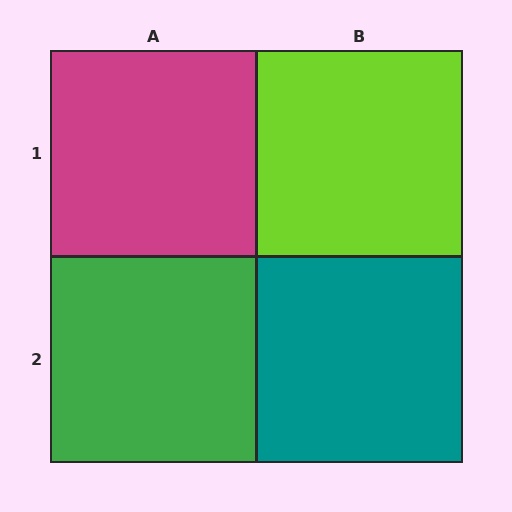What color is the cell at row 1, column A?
Magenta.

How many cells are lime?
1 cell is lime.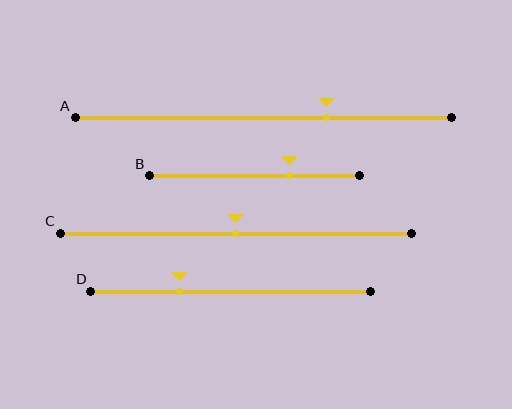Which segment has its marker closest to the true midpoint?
Segment C has its marker closest to the true midpoint.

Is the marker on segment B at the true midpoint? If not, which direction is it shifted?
No, the marker on segment B is shifted to the right by about 17% of the segment length.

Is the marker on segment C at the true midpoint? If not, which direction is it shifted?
Yes, the marker on segment C is at the true midpoint.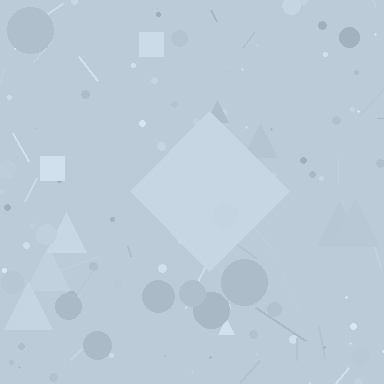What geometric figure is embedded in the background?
A diamond is embedded in the background.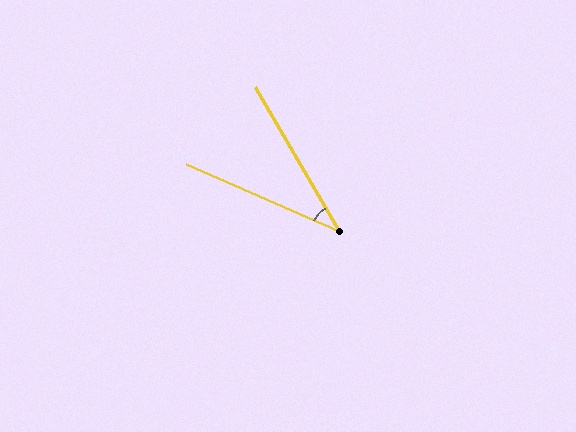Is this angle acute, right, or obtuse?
It is acute.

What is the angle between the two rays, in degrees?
Approximately 36 degrees.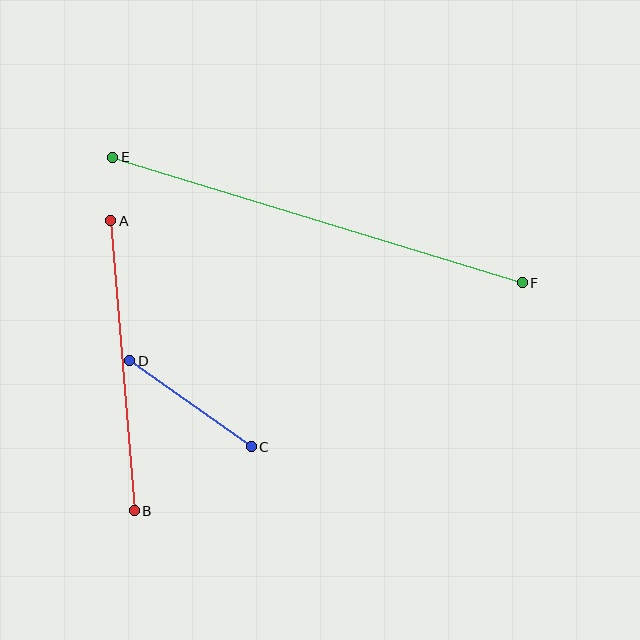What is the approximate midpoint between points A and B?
The midpoint is at approximately (122, 366) pixels.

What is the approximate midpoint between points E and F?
The midpoint is at approximately (317, 220) pixels.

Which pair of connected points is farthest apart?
Points E and F are farthest apart.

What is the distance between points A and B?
The distance is approximately 291 pixels.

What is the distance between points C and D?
The distance is approximately 149 pixels.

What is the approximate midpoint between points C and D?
The midpoint is at approximately (190, 404) pixels.